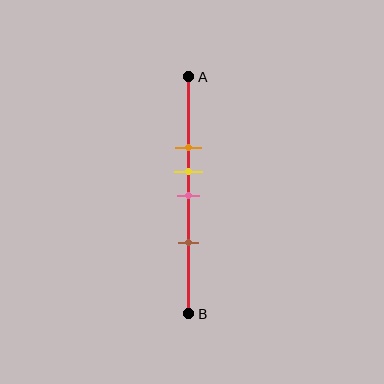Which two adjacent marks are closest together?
The yellow and pink marks are the closest adjacent pair.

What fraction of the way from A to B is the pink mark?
The pink mark is approximately 50% (0.5) of the way from A to B.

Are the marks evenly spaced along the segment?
No, the marks are not evenly spaced.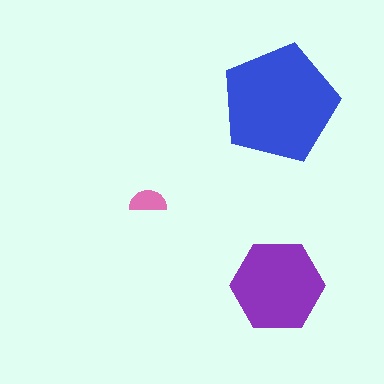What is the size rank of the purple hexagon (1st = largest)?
2nd.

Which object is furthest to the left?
The pink semicircle is leftmost.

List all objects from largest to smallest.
The blue pentagon, the purple hexagon, the pink semicircle.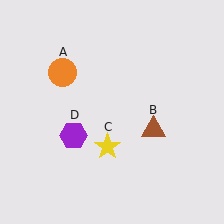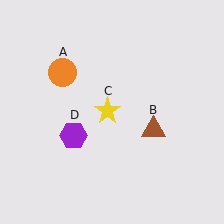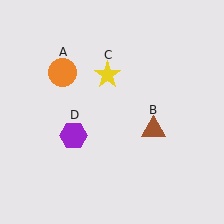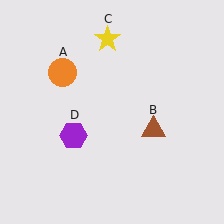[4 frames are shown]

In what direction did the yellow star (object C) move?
The yellow star (object C) moved up.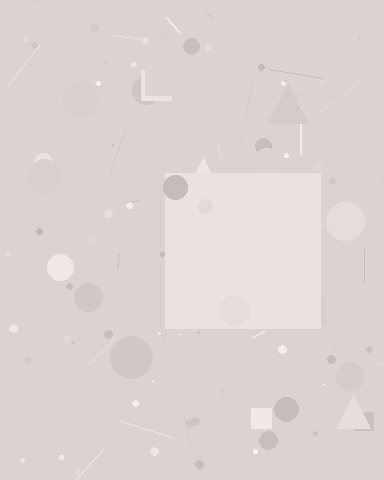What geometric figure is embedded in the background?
A square is embedded in the background.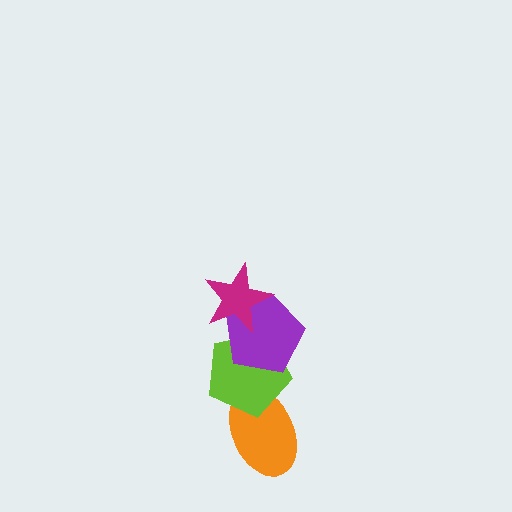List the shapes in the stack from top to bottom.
From top to bottom: the magenta star, the purple pentagon, the lime pentagon, the orange ellipse.